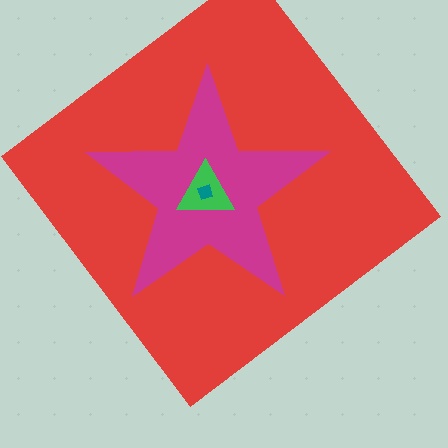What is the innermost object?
The teal diamond.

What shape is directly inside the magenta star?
The green triangle.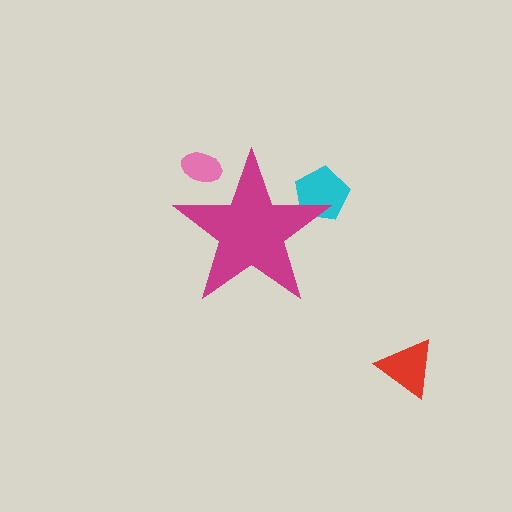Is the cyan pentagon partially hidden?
Yes, the cyan pentagon is partially hidden behind the magenta star.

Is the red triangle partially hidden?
No, the red triangle is fully visible.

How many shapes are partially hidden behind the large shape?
2 shapes are partially hidden.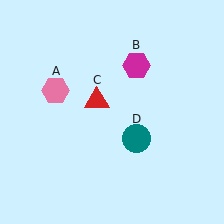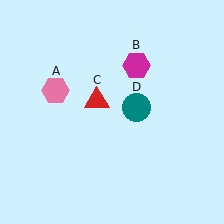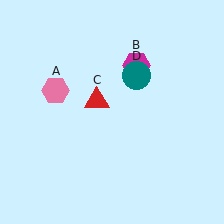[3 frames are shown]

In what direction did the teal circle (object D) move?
The teal circle (object D) moved up.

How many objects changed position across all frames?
1 object changed position: teal circle (object D).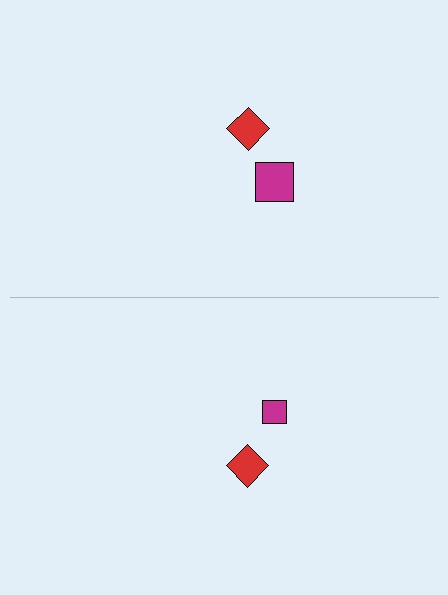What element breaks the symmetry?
The magenta square on the bottom side has a different size than its mirror counterpart.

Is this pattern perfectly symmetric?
No, the pattern is not perfectly symmetric. The magenta square on the bottom side has a different size than its mirror counterpart.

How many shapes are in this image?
There are 4 shapes in this image.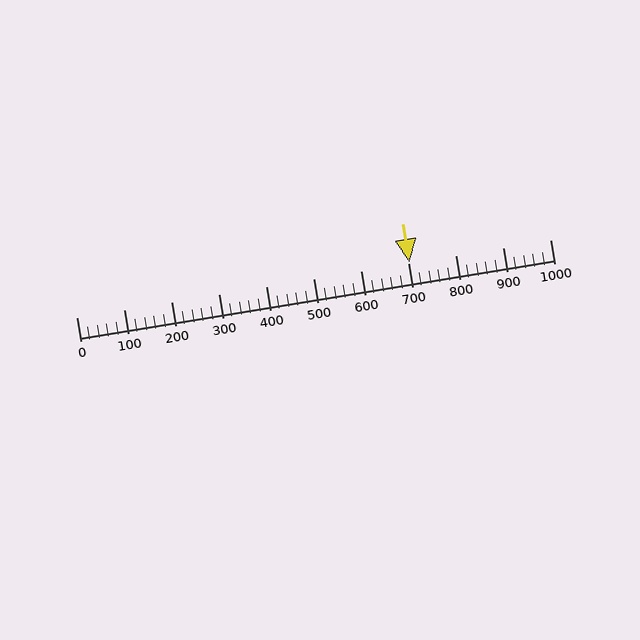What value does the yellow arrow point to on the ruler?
The yellow arrow points to approximately 703.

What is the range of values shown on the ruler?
The ruler shows values from 0 to 1000.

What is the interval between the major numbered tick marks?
The major tick marks are spaced 100 units apart.